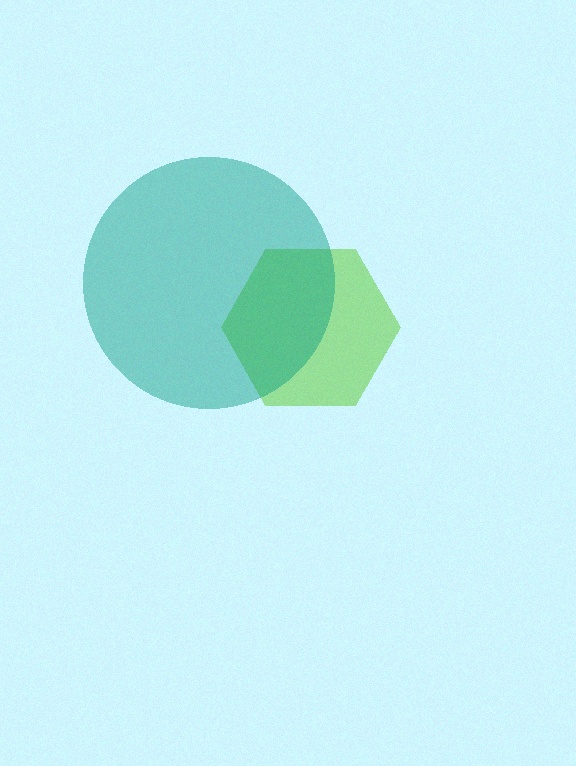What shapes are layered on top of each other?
The layered shapes are: a lime hexagon, a teal circle.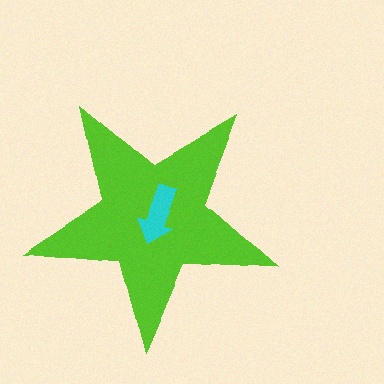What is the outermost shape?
The lime star.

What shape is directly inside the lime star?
The cyan arrow.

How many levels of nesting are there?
2.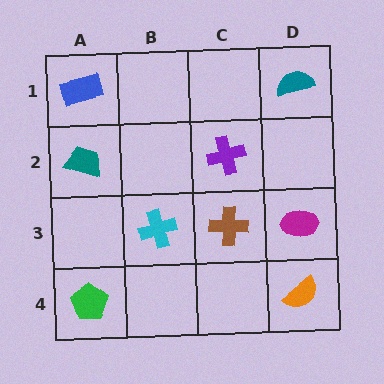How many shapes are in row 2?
2 shapes.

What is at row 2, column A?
A teal trapezoid.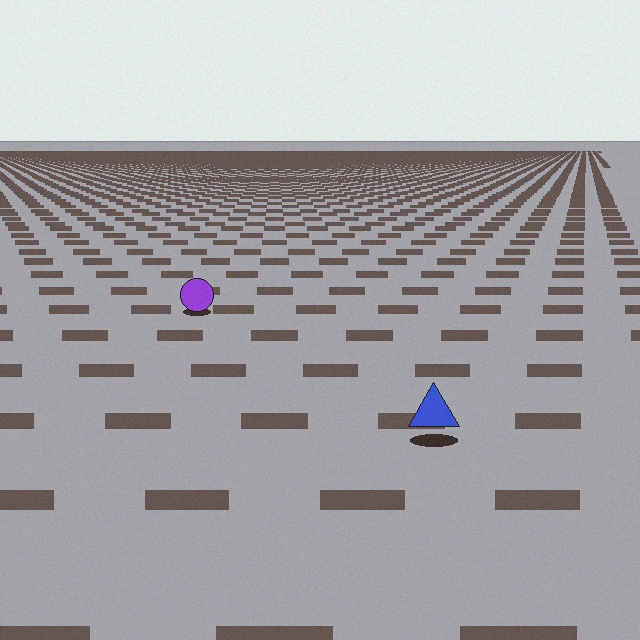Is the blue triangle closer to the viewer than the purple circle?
Yes. The blue triangle is closer — you can tell from the texture gradient: the ground texture is coarser near it.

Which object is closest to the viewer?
The blue triangle is closest. The texture marks near it are larger and more spread out.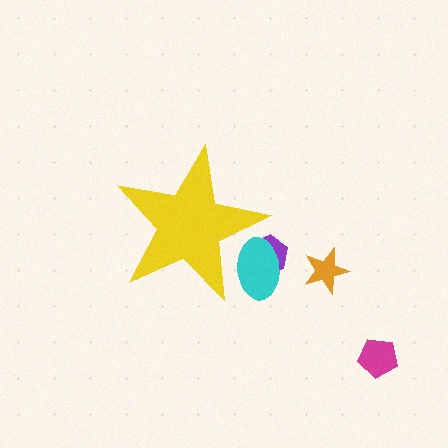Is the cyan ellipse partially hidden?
Yes, the cyan ellipse is partially hidden behind the yellow star.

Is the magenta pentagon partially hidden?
No, the magenta pentagon is fully visible.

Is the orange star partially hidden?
No, the orange star is fully visible.